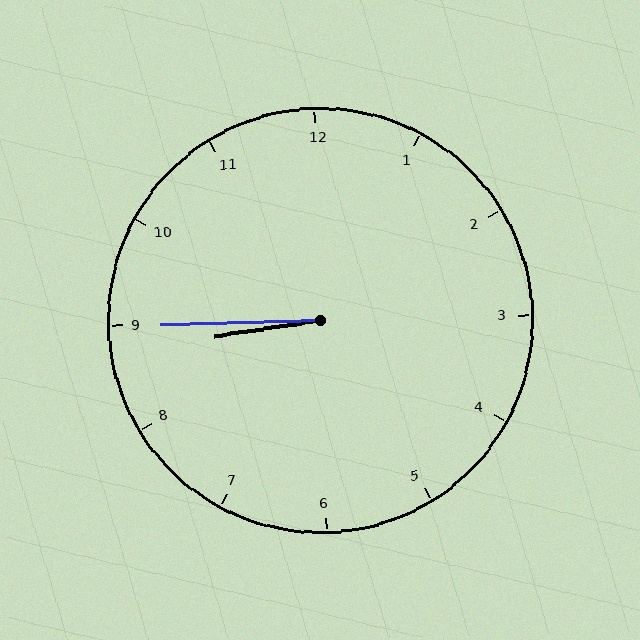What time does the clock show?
8:45.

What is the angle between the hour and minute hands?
Approximately 8 degrees.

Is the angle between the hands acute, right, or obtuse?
It is acute.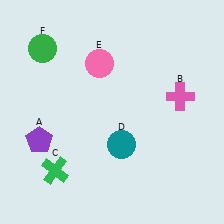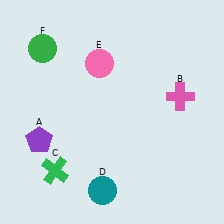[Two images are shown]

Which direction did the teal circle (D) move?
The teal circle (D) moved down.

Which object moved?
The teal circle (D) moved down.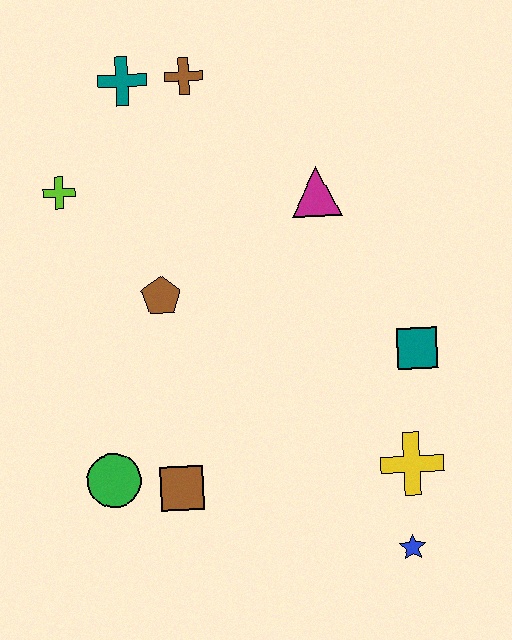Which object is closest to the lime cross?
The teal cross is closest to the lime cross.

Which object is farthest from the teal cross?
The blue star is farthest from the teal cross.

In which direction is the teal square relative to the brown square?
The teal square is to the right of the brown square.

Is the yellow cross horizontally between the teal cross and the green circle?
No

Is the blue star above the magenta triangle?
No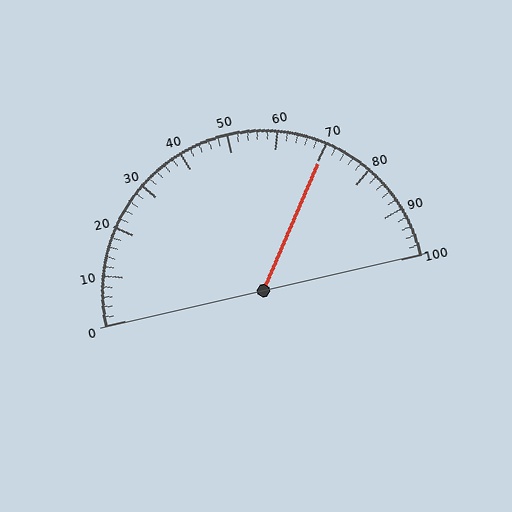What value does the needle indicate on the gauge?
The needle indicates approximately 70.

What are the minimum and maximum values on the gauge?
The gauge ranges from 0 to 100.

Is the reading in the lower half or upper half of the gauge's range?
The reading is in the upper half of the range (0 to 100).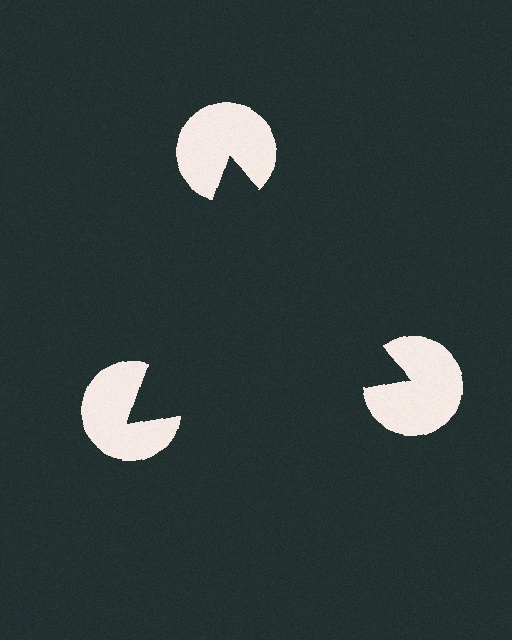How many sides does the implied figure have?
3 sides.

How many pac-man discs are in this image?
There are 3 — one at each vertex of the illusory triangle.